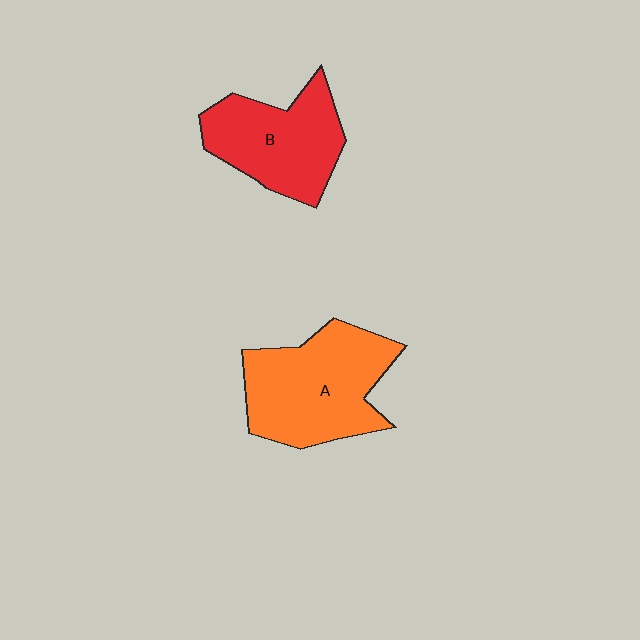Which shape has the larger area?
Shape A (orange).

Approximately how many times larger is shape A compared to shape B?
Approximately 1.2 times.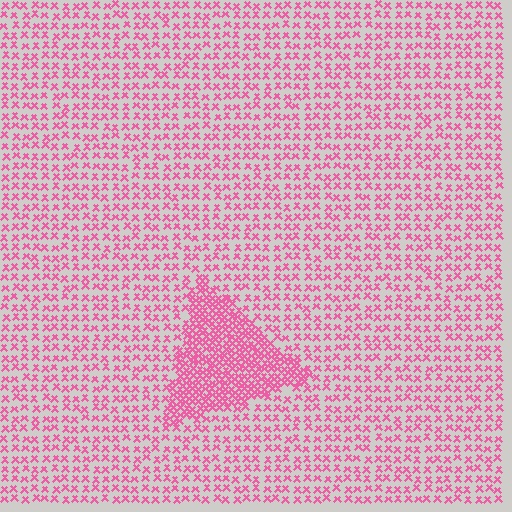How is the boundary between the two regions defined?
The boundary is defined by a change in element density (approximately 2.4x ratio). All elements are the same color, size, and shape.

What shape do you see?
I see a triangle.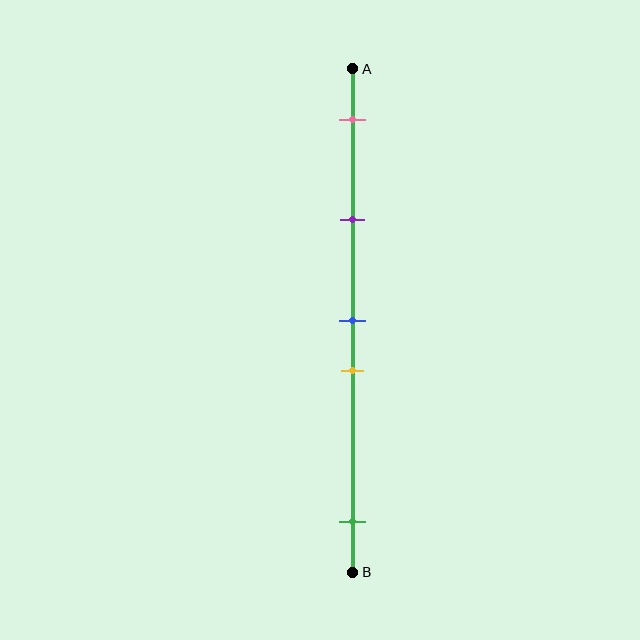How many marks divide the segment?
There are 5 marks dividing the segment.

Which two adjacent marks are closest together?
The blue and yellow marks are the closest adjacent pair.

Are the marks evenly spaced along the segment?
No, the marks are not evenly spaced.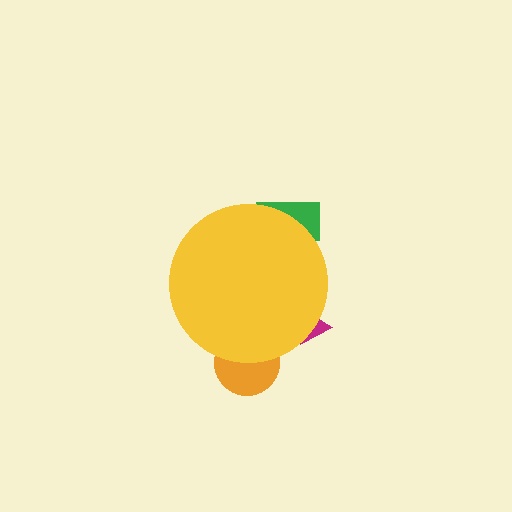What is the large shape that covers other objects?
A yellow circle.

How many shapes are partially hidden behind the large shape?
3 shapes are partially hidden.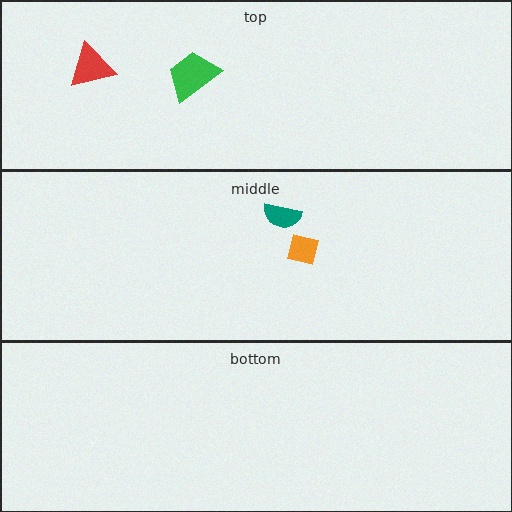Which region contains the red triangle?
The top region.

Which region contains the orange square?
The middle region.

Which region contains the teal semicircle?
The middle region.